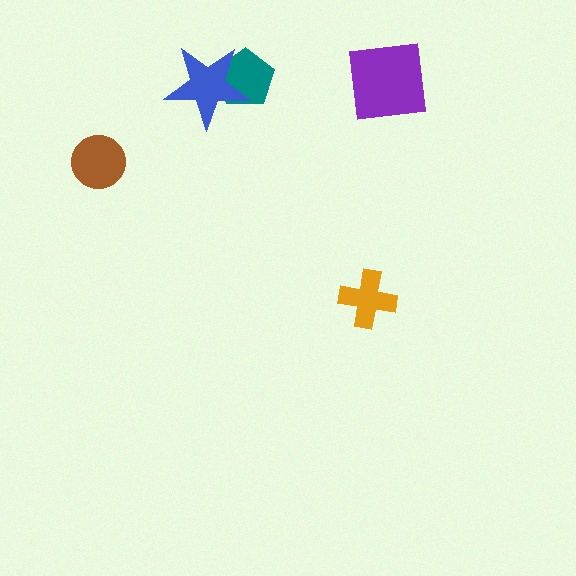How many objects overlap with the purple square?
0 objects overlap with the purple square.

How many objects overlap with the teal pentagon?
1 object overlaps with the teal pentagon.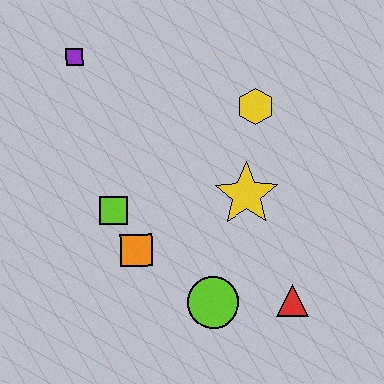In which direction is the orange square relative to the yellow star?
The orange square is to the left of the yellow star.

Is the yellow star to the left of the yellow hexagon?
Yes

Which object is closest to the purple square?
The lime square is closest to the purple square.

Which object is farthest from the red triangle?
The purple square is farthest from the red triangle.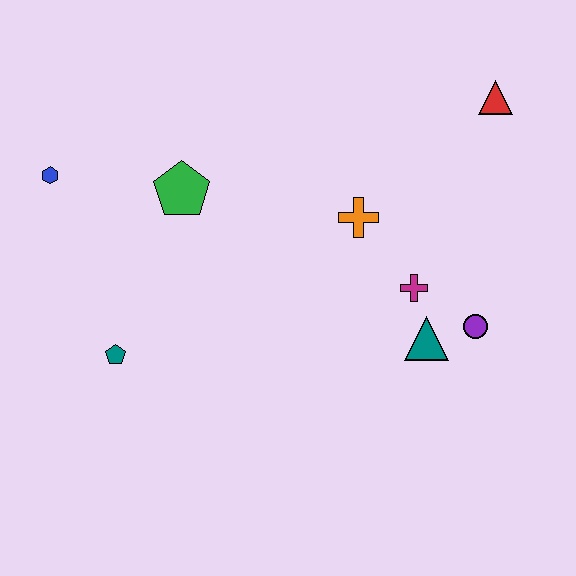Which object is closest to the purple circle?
The teal triangle is closest to the purple circle.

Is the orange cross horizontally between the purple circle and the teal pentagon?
Yes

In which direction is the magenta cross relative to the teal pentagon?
The magenta cross is to the right of the teal pentagon.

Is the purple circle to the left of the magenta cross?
No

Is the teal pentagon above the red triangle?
No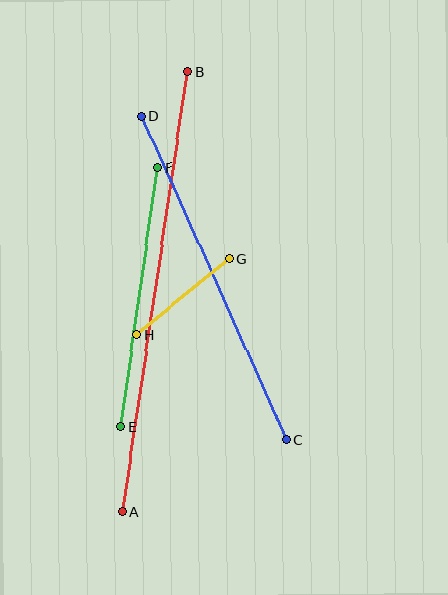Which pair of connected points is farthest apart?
Points A and B are farthest apart.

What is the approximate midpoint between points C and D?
The midpoint is at approximately (214, 278) pixels.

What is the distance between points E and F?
The distance is approximately 262 pixels.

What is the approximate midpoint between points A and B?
The midpoint is at approximately (155, 292) pixels.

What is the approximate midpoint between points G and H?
The midpoint is at approximately (183, 297) pixels.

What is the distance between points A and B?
The distance is approximately 445 pixels.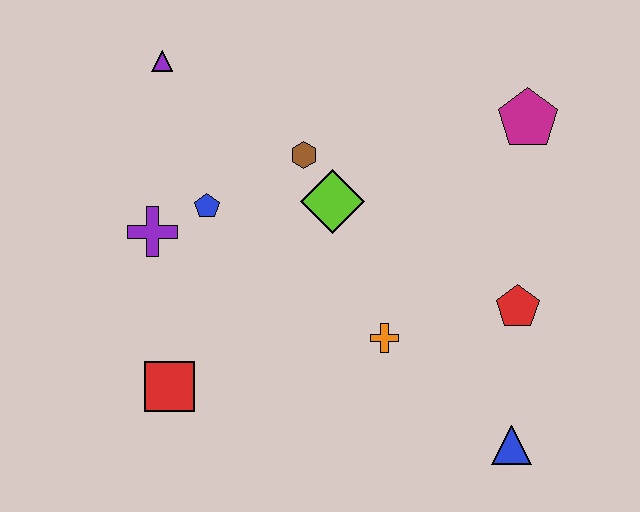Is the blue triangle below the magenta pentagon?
Yes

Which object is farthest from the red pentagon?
The purple triangle is farthest from the red pentagon.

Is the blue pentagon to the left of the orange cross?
Yes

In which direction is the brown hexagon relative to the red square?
The brown hexagon is above the red square.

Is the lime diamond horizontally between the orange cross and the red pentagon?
No